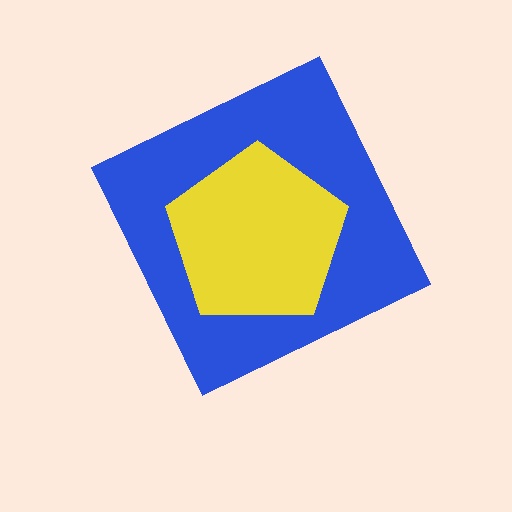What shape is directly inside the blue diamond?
The yellow pentagon.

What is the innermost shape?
The yellow pentagon.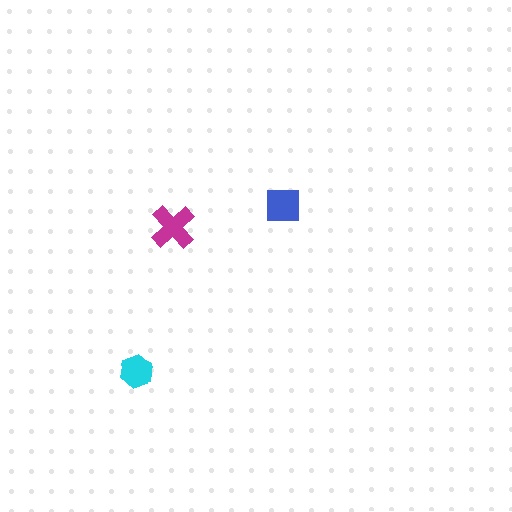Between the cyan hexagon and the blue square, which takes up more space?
The blue square.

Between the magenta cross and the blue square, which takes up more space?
The magenta cross.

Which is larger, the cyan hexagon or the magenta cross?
The magenta cross.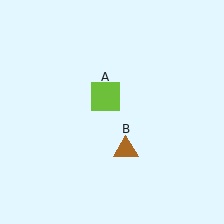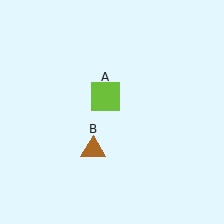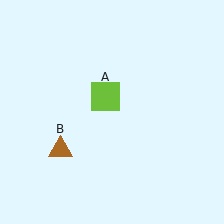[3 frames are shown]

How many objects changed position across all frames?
1 object changed position: brown triangle (object B).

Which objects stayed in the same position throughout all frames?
Lime square (object A) remained stationary.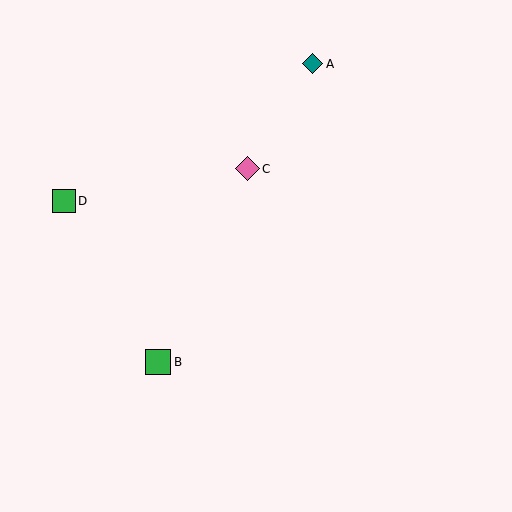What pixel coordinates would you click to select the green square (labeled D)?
Click at (64, 201) to select the green square D.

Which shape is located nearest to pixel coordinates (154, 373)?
The green square (labeled B) at (158, 362) is nearest to that location.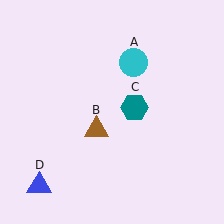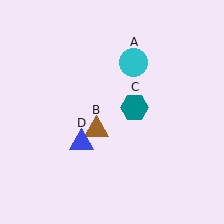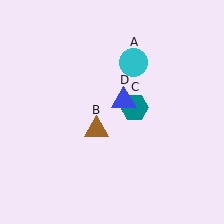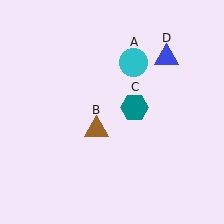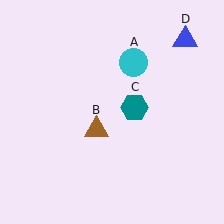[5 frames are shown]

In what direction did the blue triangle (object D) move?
The blue triangle (object D) moved up and to the right.